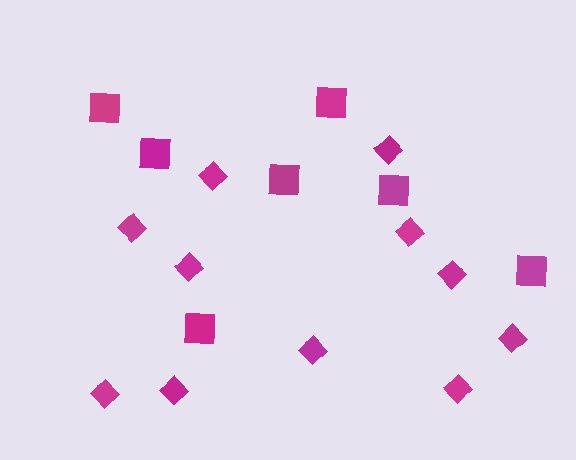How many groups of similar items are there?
There are 2 groups: one group of squares (7) and one group of diamonds (11).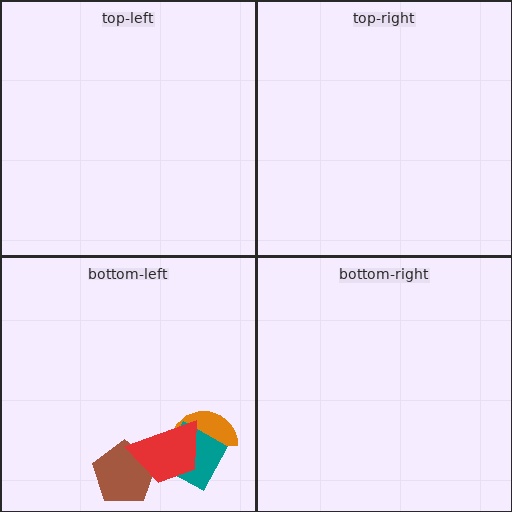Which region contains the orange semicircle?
The bottom-left region.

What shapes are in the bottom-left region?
The brown pentagon, the orange semicircle, the teal diamond, the red trapezoid.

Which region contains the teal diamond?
The bottom-left region.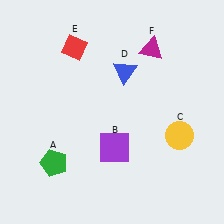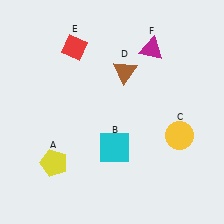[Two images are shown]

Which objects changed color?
A changed from green to yellow. B changed from purple to cyan. D changed from blue to brown.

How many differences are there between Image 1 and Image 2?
There are 3 differences between the two images.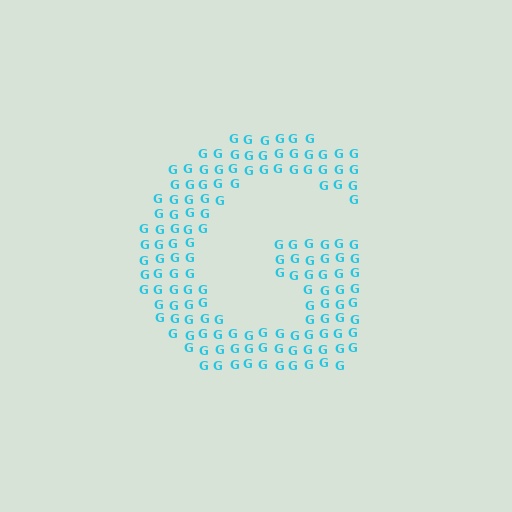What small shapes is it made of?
It is made of small letter G's.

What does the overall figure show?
The overall figure shows the letter G.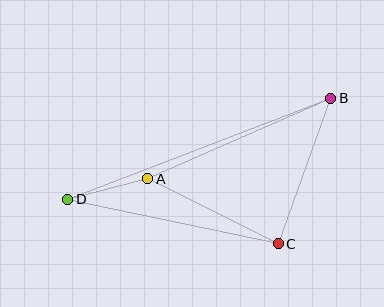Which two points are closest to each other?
Points A and D are closest to each other.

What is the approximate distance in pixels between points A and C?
The distance between A and C is approximately 146 pixels.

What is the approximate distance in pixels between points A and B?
The distance between A and B is approximately 200 pixels.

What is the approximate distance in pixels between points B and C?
The distance between B and C is approximately 155 pixels.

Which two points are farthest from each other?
Points B and D are farthest from each other.